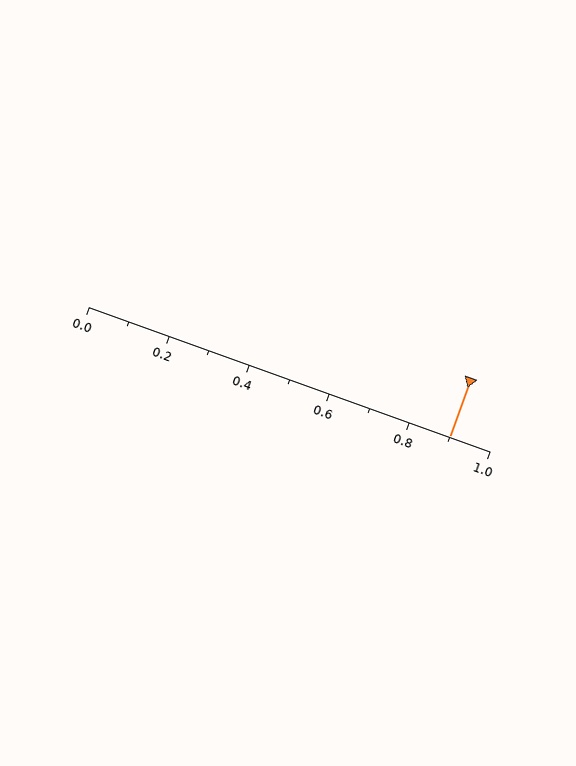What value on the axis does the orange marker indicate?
The marker indicates approximately 0.9.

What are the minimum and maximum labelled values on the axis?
The axis runs from 0.0 to 1.0.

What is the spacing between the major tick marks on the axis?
The major ticks are spaced 0.2 apart.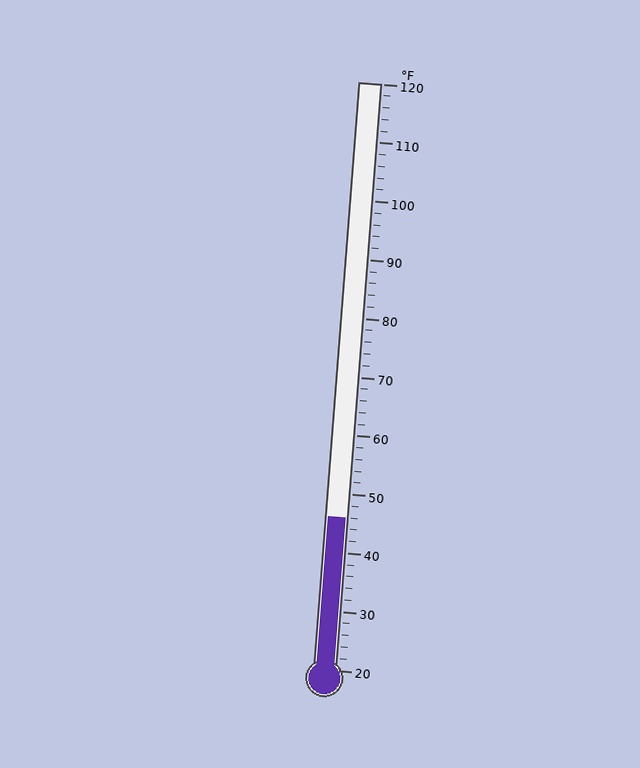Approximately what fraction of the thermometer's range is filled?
The thermometer is filled to approximately 25% of its range.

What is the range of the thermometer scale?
The thermometer scale ranges from 20°F to 120°F.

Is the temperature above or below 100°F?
The temperature is below 100°F.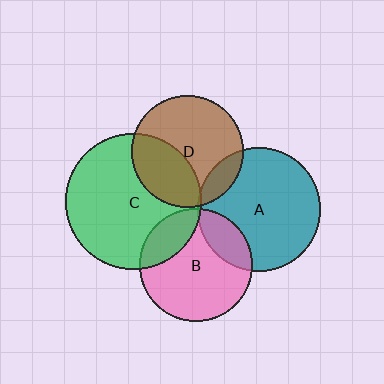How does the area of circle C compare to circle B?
Approximately 1.5 times.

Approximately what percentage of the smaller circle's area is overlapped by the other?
Approximately 35%.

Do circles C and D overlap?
Yes.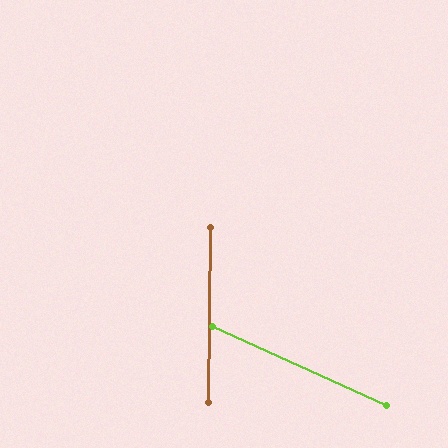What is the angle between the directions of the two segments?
Approximately 66 degrees.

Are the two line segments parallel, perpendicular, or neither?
Neither parallel nor perpendicular — they differ by about 66°.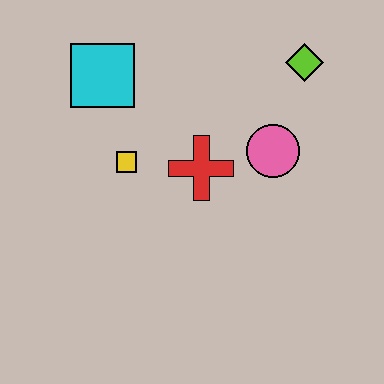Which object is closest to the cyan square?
The yellow square is closest to the cyan square.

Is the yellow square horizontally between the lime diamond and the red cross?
No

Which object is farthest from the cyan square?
The lime diamond is farthest from the cyan square.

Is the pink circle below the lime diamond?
Yes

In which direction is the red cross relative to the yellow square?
The red cross is to the right of the yellow square.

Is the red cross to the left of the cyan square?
No